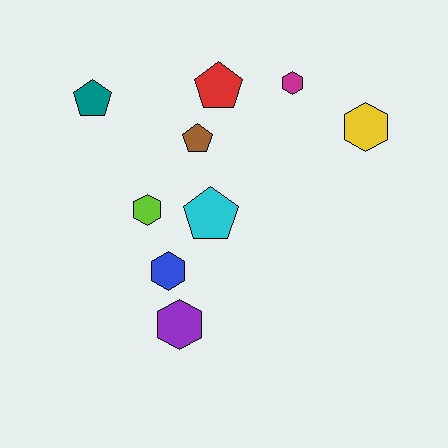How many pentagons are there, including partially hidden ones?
There are 4 pentagons.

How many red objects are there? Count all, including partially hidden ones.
There is 1 red object.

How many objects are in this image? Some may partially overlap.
There are 9 objects.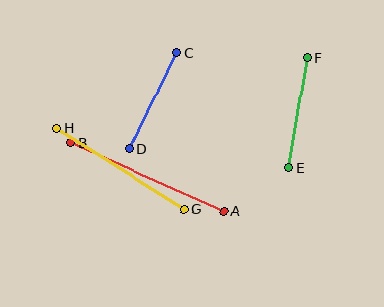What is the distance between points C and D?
The distance is approximately 107 pixels.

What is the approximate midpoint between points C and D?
The midpoint is at approximately (153, 101) pixels.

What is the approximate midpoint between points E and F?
The midpoint is at approximately (298, 113) pixels.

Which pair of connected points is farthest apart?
Points A and B are farthest apart.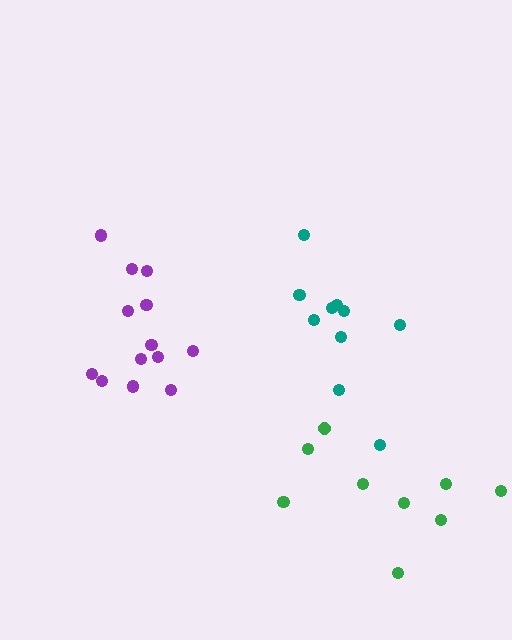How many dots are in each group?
Group 1: 10 dots, Group 2: 13 dots, Group 3: 9 dots (32 total).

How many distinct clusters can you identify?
There are 3 distinct clusters.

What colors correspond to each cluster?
The clusters are colored: teal, purple, green.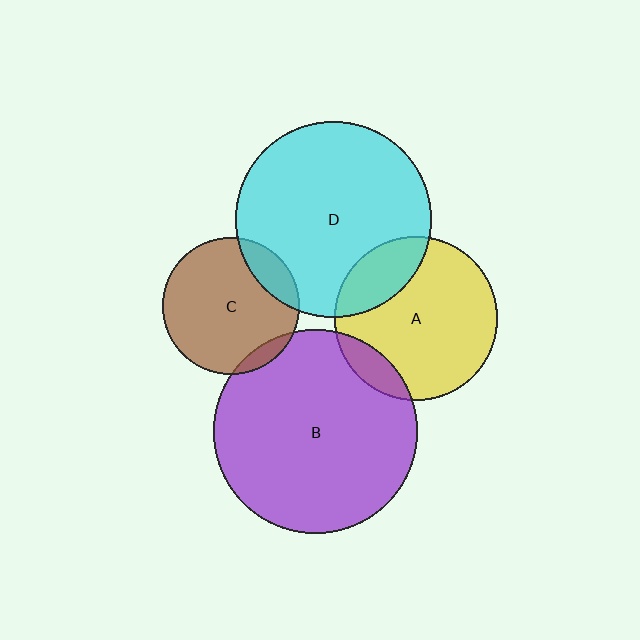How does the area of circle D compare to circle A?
Approximately 1.4 times.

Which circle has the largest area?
Circle B (purple).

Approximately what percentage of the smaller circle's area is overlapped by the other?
Approximately 5%.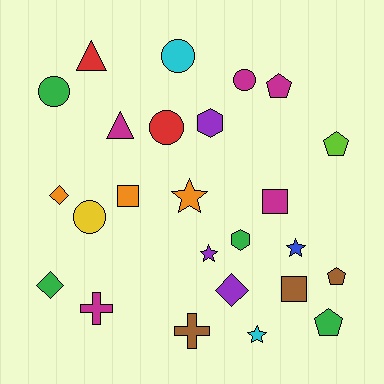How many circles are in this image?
There are 5 circles.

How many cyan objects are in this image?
There are 2 cyan objects.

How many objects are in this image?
There are 25 objects.